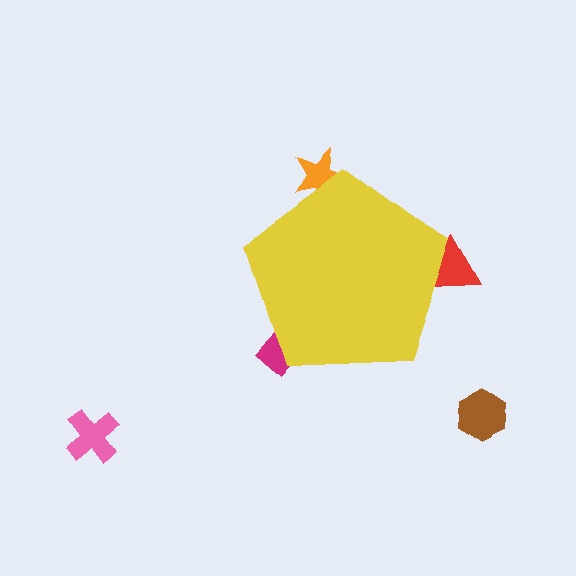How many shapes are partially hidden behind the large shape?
3 shapes are partially hidden.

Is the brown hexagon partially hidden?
No, the brown hexagon is fully visible.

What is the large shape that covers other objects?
A yellow pentagon.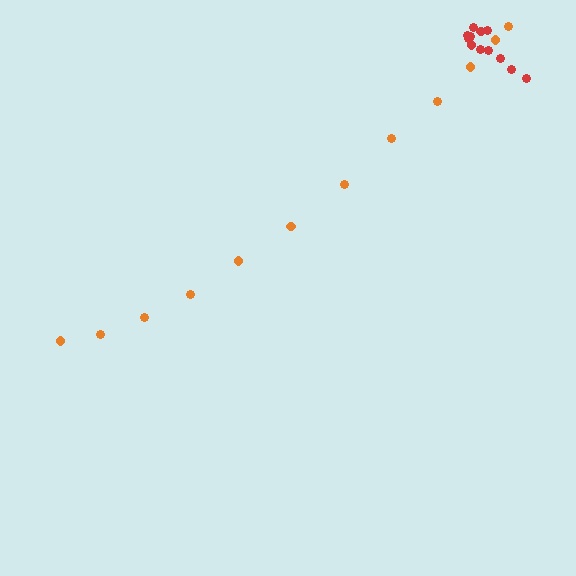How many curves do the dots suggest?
There are 2 distinct paths.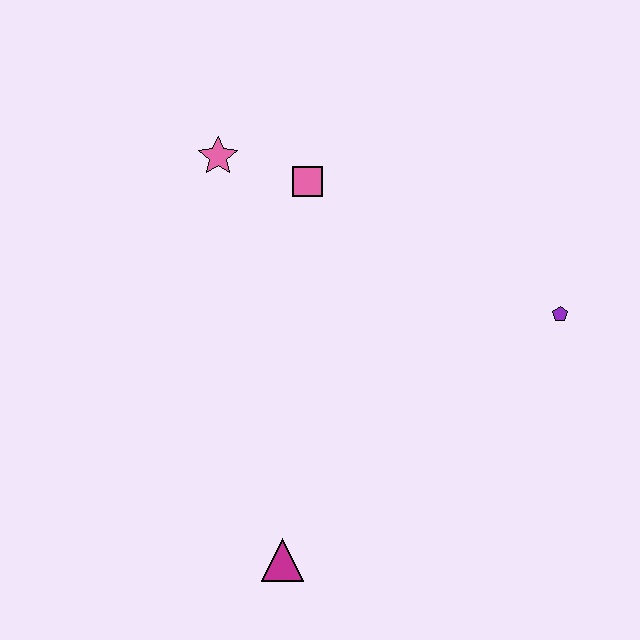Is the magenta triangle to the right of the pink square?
No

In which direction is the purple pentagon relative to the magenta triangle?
The purple pentagon is to the right of the magenta triangle.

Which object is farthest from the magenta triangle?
The pink star is farthest from the magenta triangle.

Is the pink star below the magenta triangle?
No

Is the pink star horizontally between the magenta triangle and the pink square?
No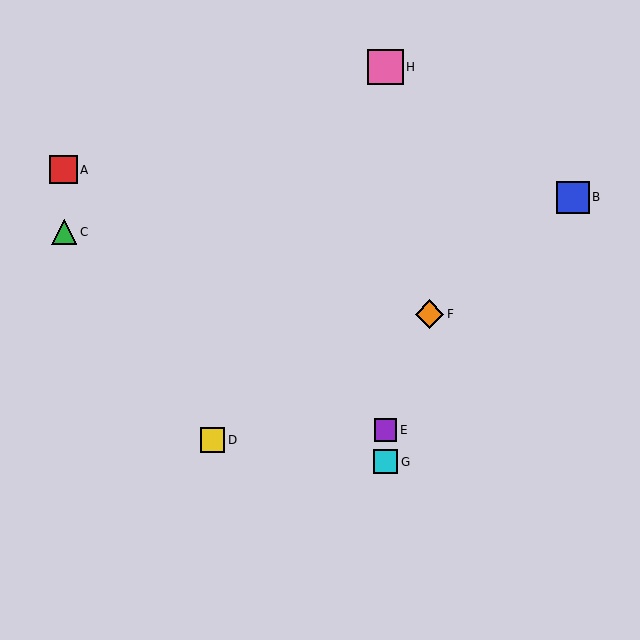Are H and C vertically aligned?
No, H is at x≈386 and C is at x≈64.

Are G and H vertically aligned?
Yes, both are at x≈386.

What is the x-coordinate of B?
Object B is at x≈573.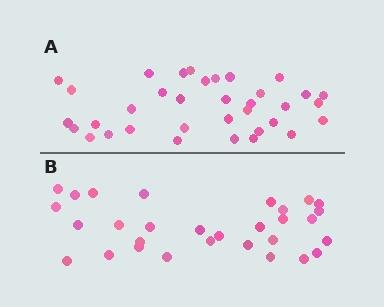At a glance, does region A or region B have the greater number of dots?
Region A (the top region) has more dots.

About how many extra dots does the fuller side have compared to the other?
Region A has about 5 more dots than region B.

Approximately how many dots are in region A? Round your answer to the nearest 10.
About 40 dots. (The exact count is 35, which rounds to 40.)